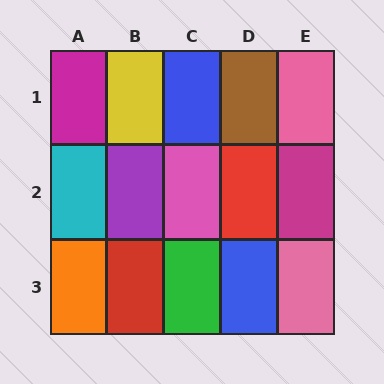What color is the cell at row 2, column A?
Cyan.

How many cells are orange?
1 cell is orange.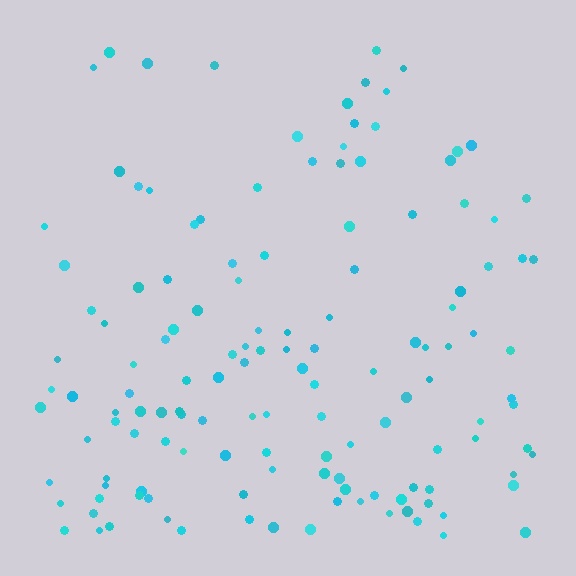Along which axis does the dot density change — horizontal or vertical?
Vertical.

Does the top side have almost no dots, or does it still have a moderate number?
Still a moderate number, just noticeably fewer than the bottom.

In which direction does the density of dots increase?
From top to bottom, with the bottom side densest.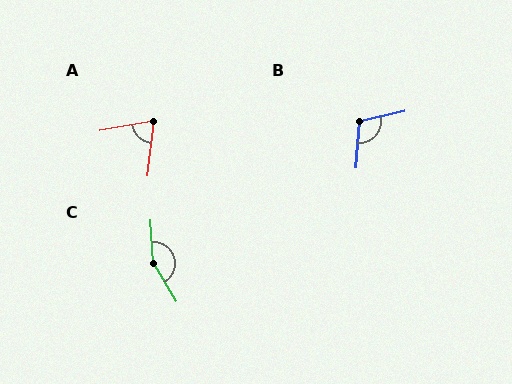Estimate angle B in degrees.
Approximately 108 degrees.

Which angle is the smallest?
A, at approximately 73 degrees.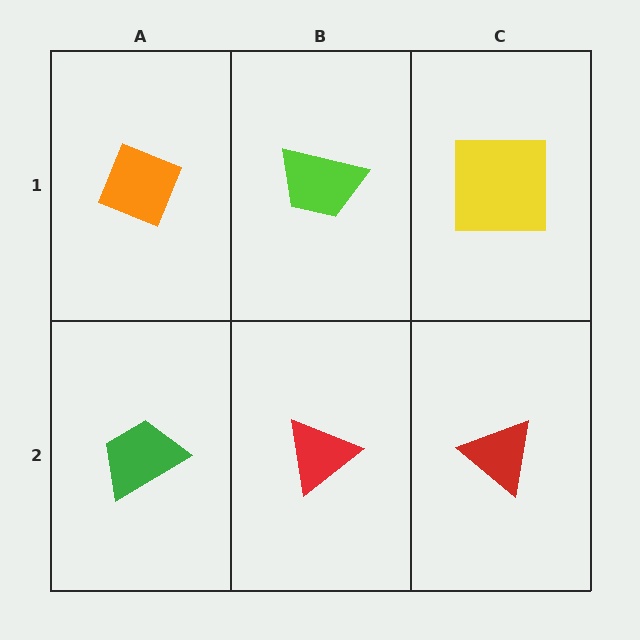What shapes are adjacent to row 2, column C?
A yellow square (row 1, column C), a red triangle (row 2, column B).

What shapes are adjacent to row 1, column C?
A red triangle (row 2, column C), a lime trapezoid (row 1, column B).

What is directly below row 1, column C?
A red triangle.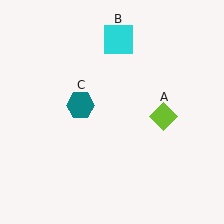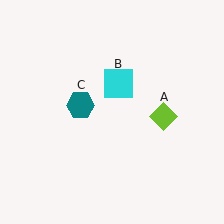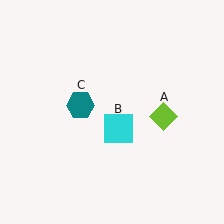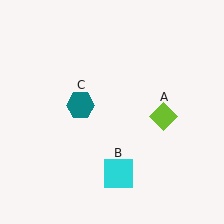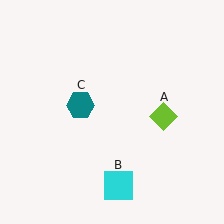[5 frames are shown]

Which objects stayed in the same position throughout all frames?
Lime diamond (object A) and teal hexagon (object C) remained stationary.